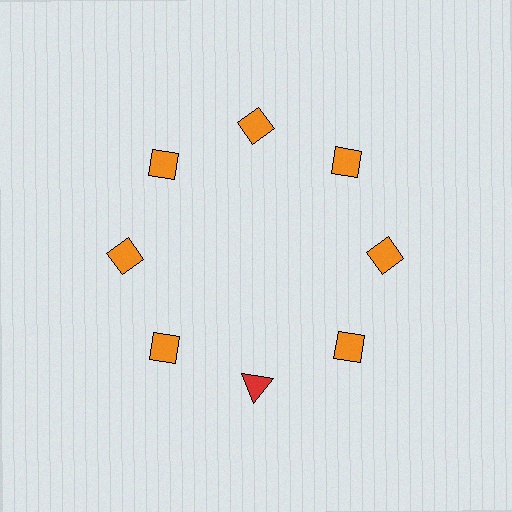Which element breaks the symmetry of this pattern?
The red triangle at roughly the 6 o'clock position breaks the symmetry. All other shapes are orange diamonds.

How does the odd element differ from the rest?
It differs in both color (red instead of orange) and shape (triangle instead of diamond).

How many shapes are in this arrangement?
There are 8 shapes arranged in a ring pattern.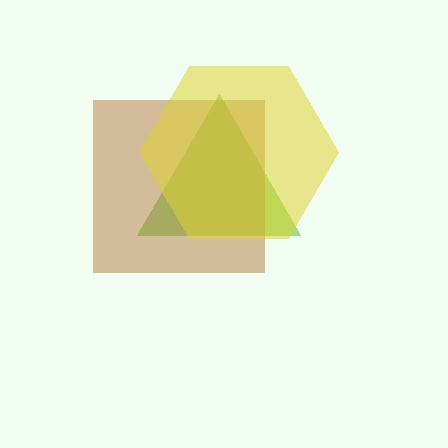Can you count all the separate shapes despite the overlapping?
Yes, there are 3 separate shapes.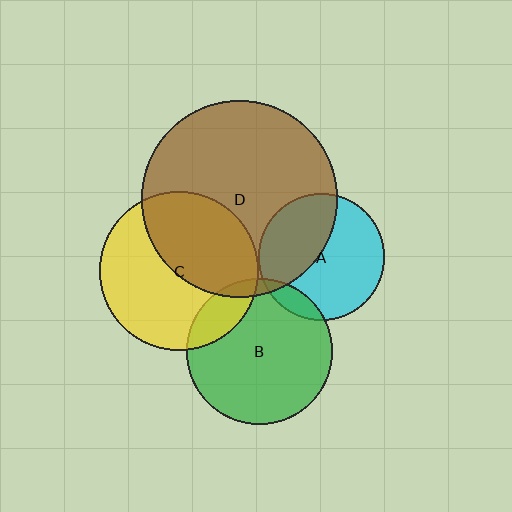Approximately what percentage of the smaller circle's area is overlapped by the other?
Approximately 10%.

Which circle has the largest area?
Circle D (brown).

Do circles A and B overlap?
Yes.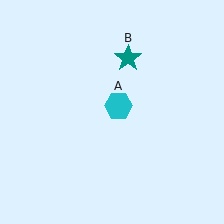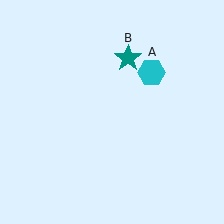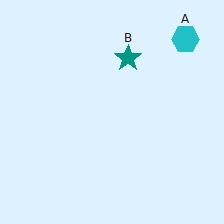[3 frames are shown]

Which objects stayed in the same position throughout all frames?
Teal star (object B) remained stationary.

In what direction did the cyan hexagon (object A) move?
The cyan hexagon (object A) moved up and to the right.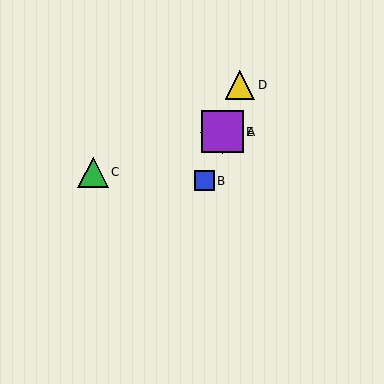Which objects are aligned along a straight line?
Objects A, B, D, E are aligned along a straight line.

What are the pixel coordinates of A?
Object A is at (222, 132).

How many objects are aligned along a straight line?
4 objects (A, B, D, E) are aligned along a straight line.